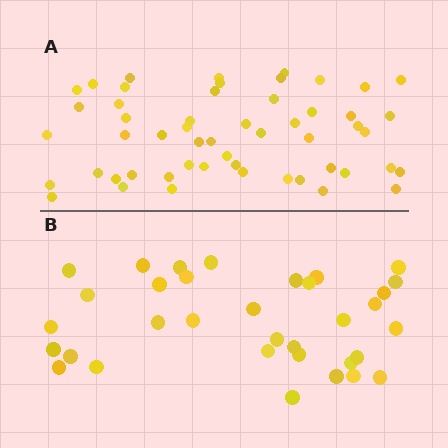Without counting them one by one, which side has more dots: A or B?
Region A (the top region) has more dots.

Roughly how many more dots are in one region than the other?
Region A has approximately 20 more dots than region B.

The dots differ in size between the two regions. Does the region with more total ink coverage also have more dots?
No. Region B has more total ink coverage because its dots are larger, but region A actually contains more individual dots. Total area can be misleading — the number of items is what matters here.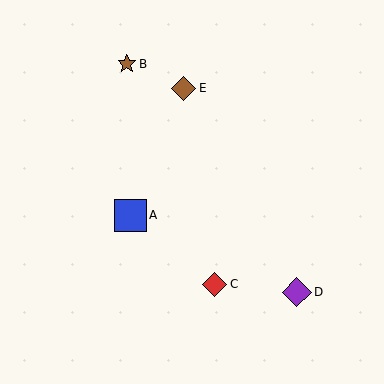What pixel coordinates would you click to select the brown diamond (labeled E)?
Click at (184, 88) to select the brown diamond E.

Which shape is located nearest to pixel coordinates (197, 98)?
The brown diamond (labeled E) at (184, 88) is nearest to that location.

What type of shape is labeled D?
Shape D is a purple diamond.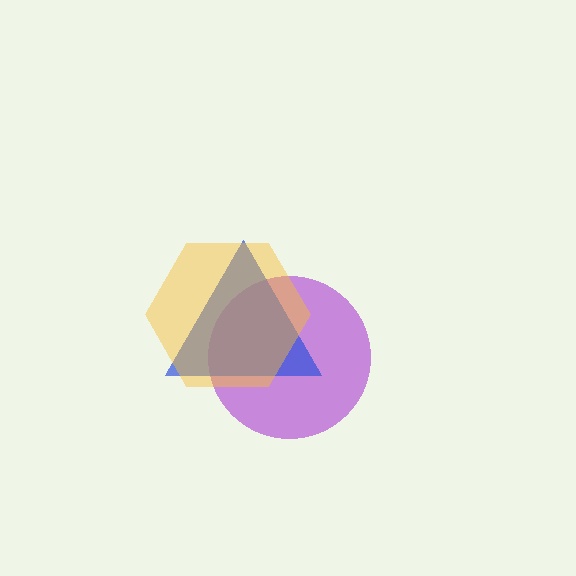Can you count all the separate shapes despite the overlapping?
Yes, there are 3 separate shapes.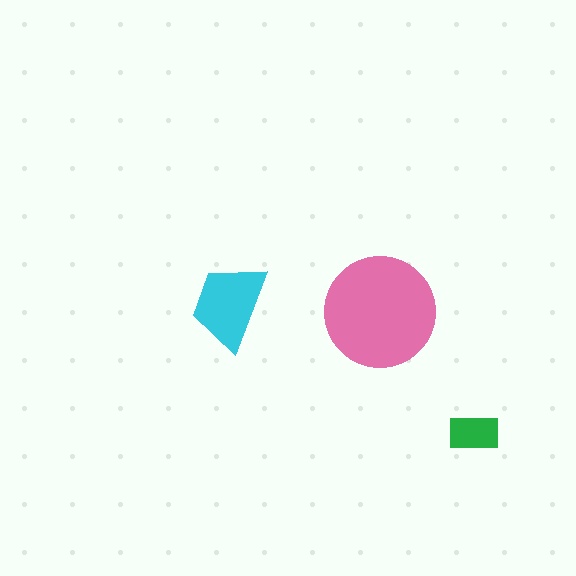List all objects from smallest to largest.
The green rectangle, the cyan trapezoid, the pink circle.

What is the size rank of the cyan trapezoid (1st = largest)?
2nd.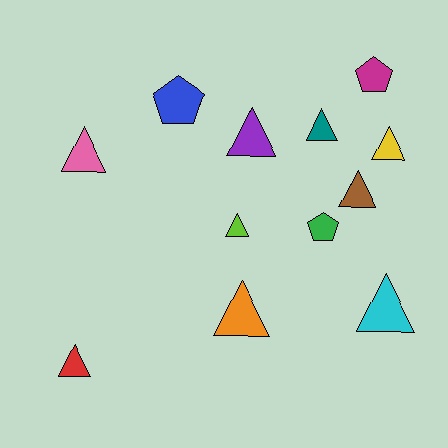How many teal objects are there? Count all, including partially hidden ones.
There is 1 teal object.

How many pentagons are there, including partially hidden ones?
There are 3 pentagons.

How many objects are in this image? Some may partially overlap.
There are 12 objects.